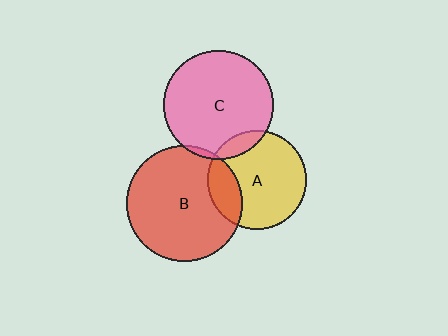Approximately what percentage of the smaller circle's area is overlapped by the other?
Approximately 5%.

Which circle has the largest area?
Circle B (red).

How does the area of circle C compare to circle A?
Approximately 1.2 times.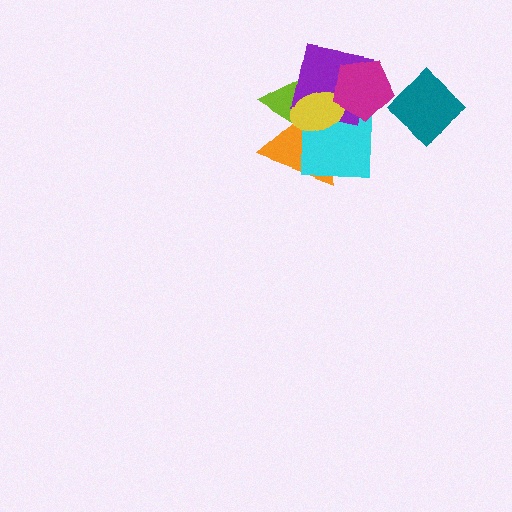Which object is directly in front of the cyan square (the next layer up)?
The purple square is directly in front of the cyan square.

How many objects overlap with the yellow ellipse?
5 objects overlap with the yellow ellipse.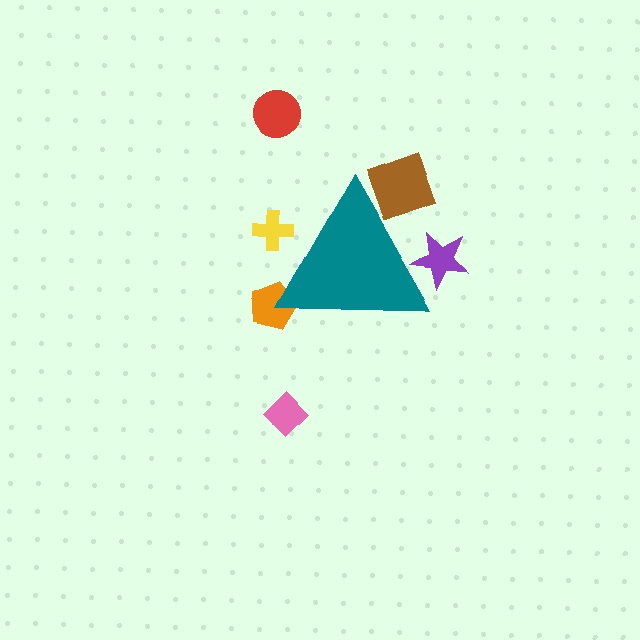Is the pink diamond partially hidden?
No, the pink diamond is fully visible.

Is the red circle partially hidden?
No, the red circle is fully visible.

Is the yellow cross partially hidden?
Yes, the yellow cross is partially hidden behind the teal triangle.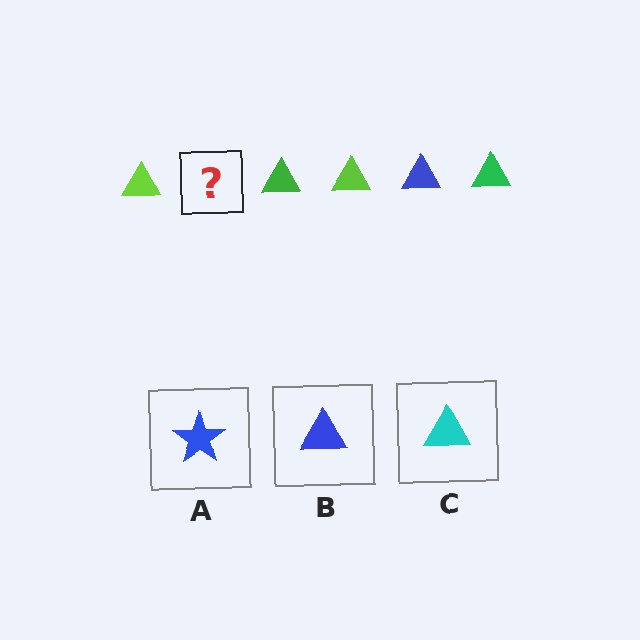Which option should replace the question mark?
Option B.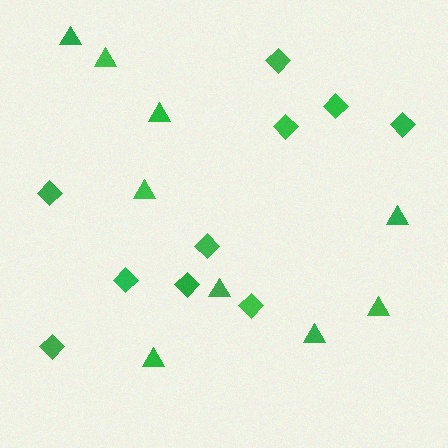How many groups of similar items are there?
There are 2 groups: one group of triangles (9) and one group of diamonds (10).